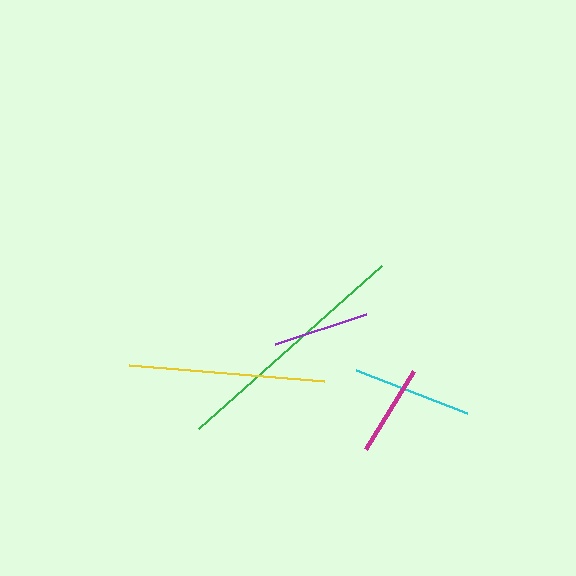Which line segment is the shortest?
The magenta line is the shortest at approximately 92 pixels.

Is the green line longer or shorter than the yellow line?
The green line is longer than the yellow line.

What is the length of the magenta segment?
The magenta segment is approximately 92 pixels long.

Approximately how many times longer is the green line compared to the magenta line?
The green line is approximately 2.7 times the length of the magenta line.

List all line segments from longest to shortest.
From longest to shortest: green, yellow, cyan, purple, magenta.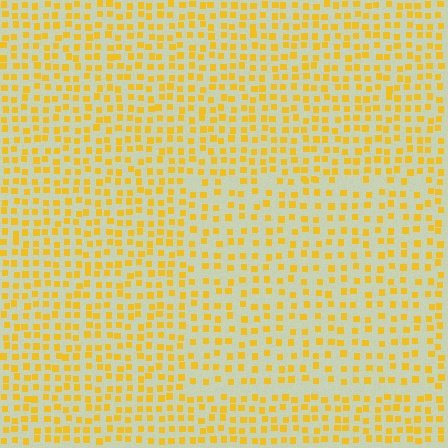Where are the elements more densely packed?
The elements are more densely packed outside the rectangle boundary.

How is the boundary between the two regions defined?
The boundary is defined by a change in element density (approximately 1.4x ratio). All elements are the same color, size, and shape.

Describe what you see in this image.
The image contains small yellow elements arranged at two different densities. A rectangle-shaped region is visible where the elements are less densely packed than the surrounding area.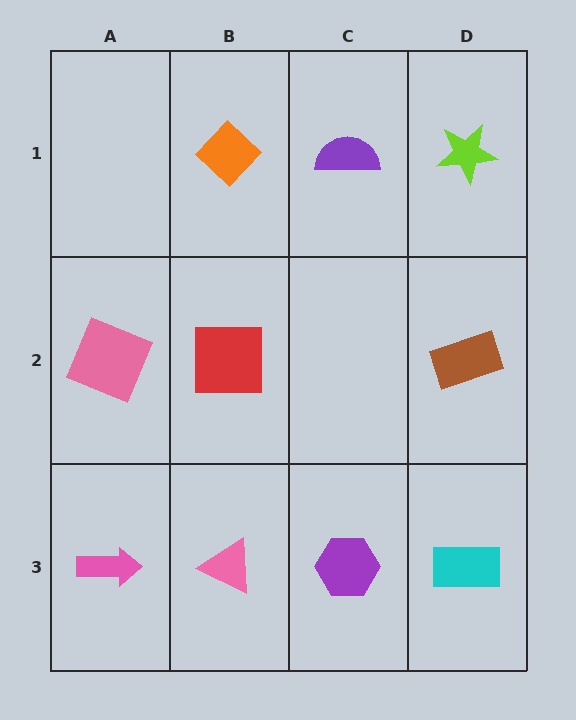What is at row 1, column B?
An orange diamond.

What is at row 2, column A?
A pink square.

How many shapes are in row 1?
3 shapes.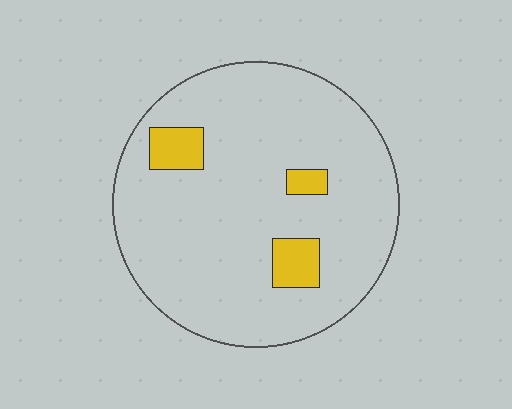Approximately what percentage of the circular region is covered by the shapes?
Approximately 10%.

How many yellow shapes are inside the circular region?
3.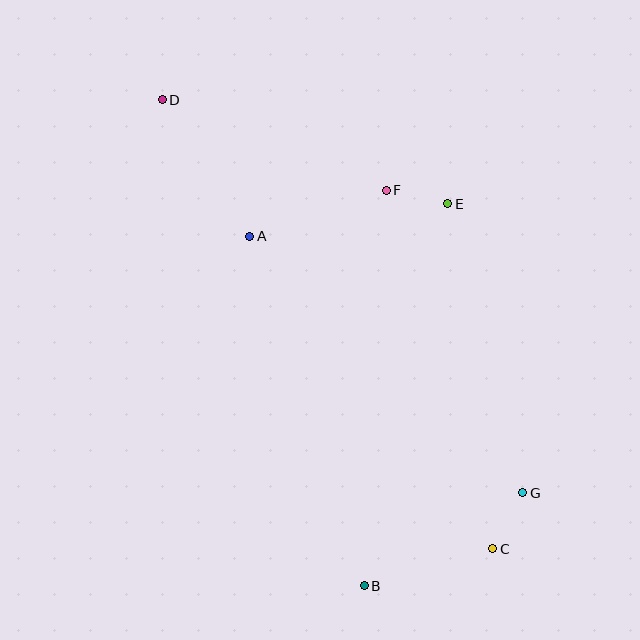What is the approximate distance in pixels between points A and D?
The distance between A and D is approximately 162 pixels.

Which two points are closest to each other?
Points E and F are closest to each other.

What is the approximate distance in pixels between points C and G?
The distance between C and G is approximately 64 pixels.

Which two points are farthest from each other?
Points C and D are farthest from each other.